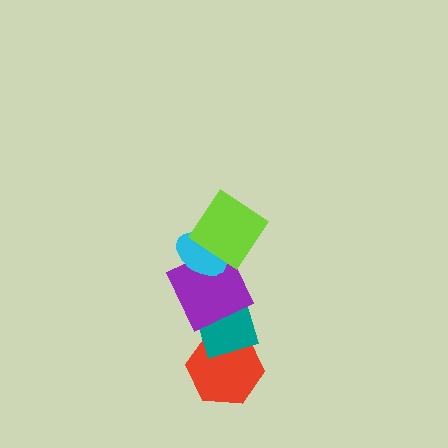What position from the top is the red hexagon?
The red hexagon is 5th from the top.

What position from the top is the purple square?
The purple square is 3rd from the top.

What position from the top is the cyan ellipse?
The cyan ellipse is 2nd from the top.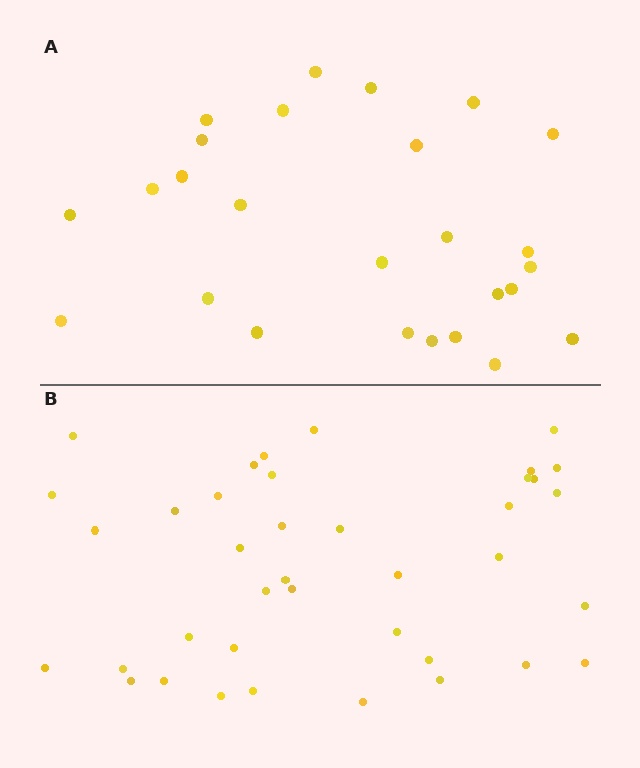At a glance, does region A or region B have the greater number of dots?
Region B (the bottom region) has more dots.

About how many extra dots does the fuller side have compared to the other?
Region B has approximately 15 more dots than region A.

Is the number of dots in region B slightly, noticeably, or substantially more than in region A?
Region B has substantially more. The ratio is roughly 1.5 to 1.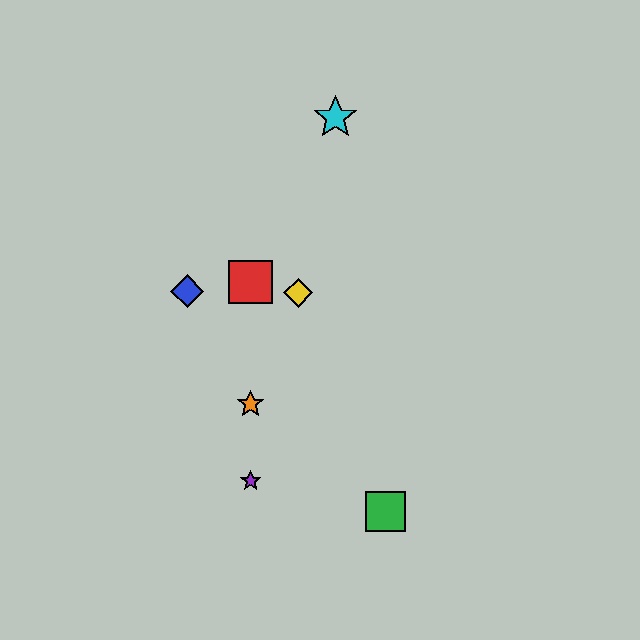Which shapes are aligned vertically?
The red square, the purple star, the orange star are aligned vertically.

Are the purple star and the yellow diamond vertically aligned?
No, the purple star is at x≈251 and the yellow diamond is at x≈298.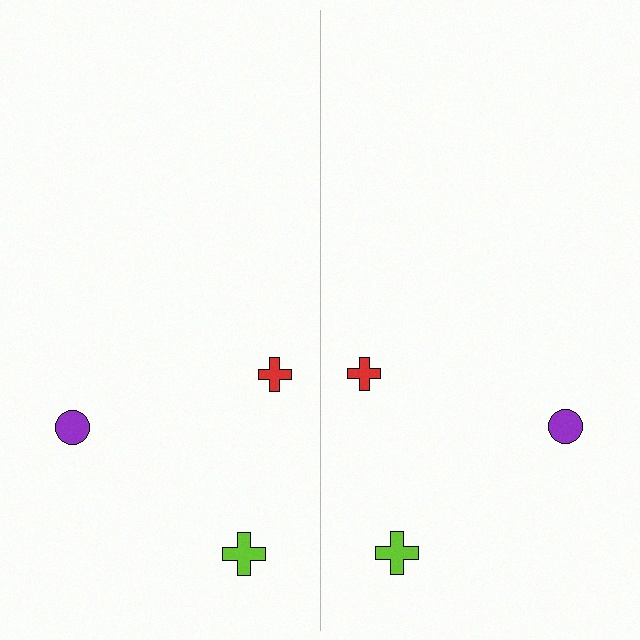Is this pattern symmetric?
Yes, this pattern has bilateral (reflection) symmetry.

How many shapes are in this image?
There are 6 shapes in this image.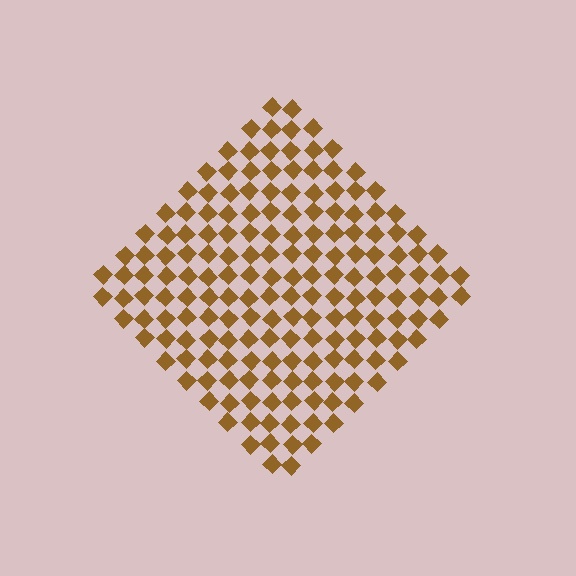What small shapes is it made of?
It is made of small diamonds.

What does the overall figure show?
The overall figure shows a diamond.